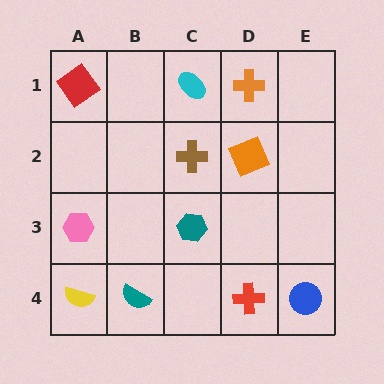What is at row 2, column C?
A brown cross.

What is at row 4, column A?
A yellow semicircle.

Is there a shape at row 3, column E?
No, that cell is empty.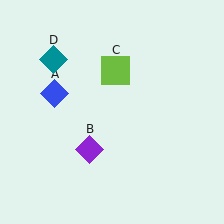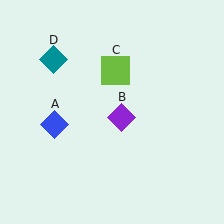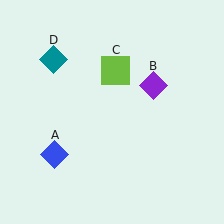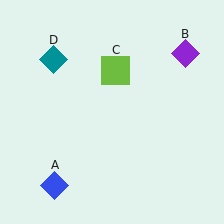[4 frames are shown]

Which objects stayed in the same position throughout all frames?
Lime square (object C) and teal diamond (object D) remained stationary.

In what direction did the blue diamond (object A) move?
The blue diamond (object A) moved down.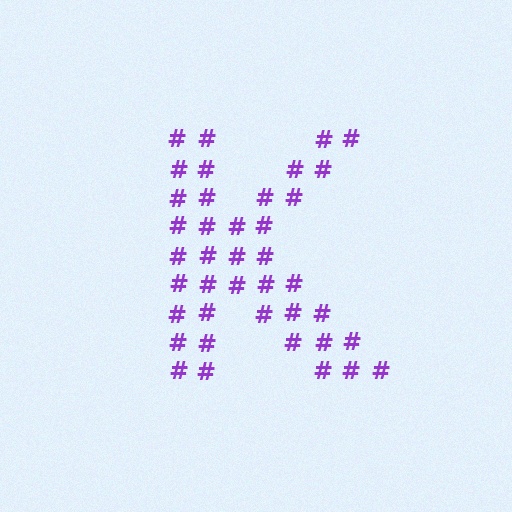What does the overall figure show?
The overall figure shows the letter K.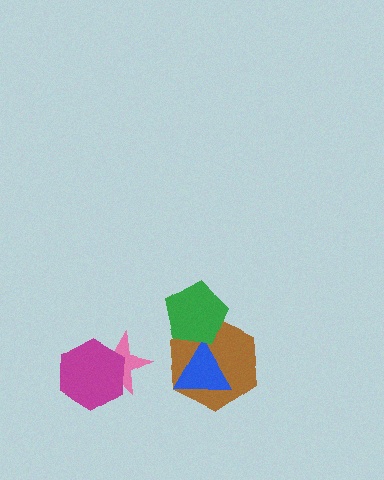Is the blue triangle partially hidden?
Yes, it is partially covered by another shape.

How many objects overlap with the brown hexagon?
2 objects overlap with the brown hexagon.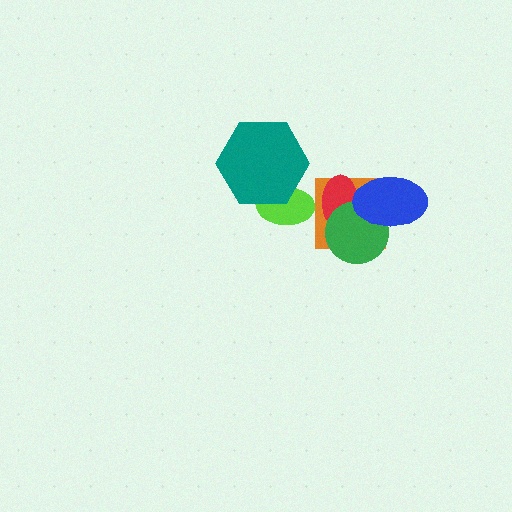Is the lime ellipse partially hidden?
Yes, it is partially covered by another shape.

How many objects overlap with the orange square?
3 objects overlap with the orange square.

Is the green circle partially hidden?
Yes, it is partially covered by another shape.